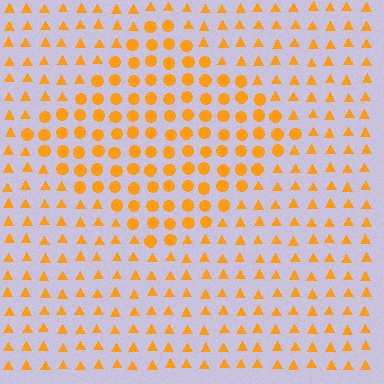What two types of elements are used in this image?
The image uses circles inside the diamond region and triangles outside it.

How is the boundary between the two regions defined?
The boundary is defined by a change in element shape: circles inside vs. triangles outside. All elements share the same color and spacing.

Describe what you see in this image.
The image is filled with small orange elements arranged in a uniform grid. A diamond-shaped region contains circles, while the surrounding area contains triangles. The boundary is defined purely by the change in element shape.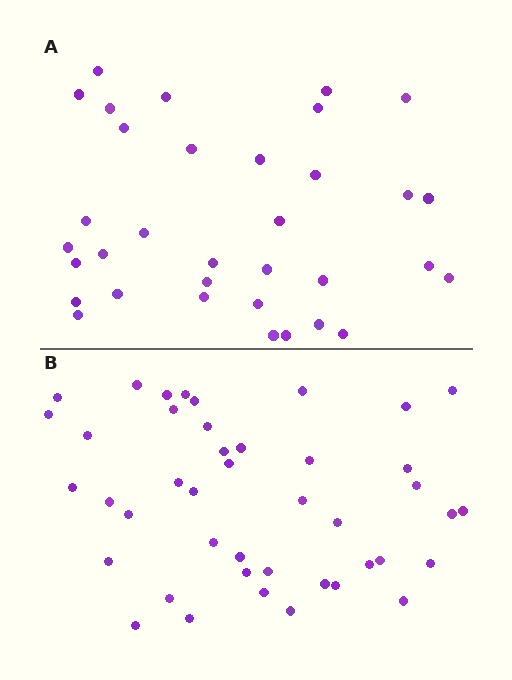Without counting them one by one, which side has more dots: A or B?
Region B (the bottom region) has more dots.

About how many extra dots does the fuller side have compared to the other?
Region B has roughly 8 or so more dots than region A.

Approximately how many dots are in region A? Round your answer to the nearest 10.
About 30 dots. (The exact count is 34, which rounds to 30.)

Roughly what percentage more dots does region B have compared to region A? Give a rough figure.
About 25% more.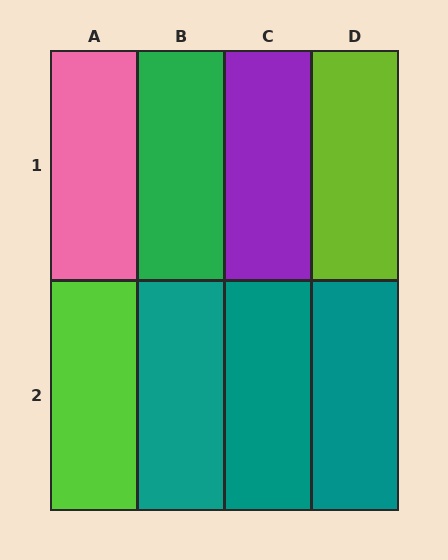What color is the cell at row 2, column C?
Teal.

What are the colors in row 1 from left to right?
Pink, green, purple, lime.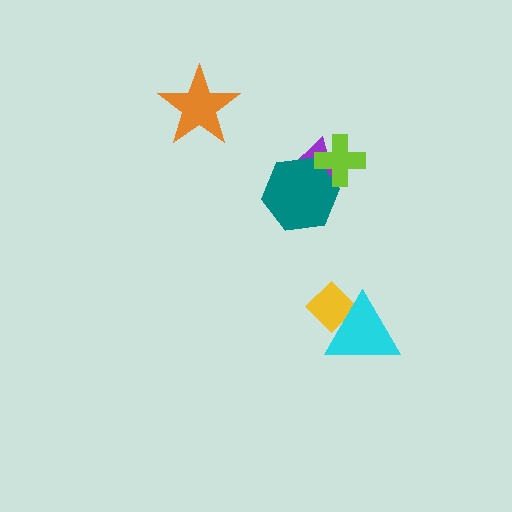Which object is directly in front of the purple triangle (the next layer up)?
The teal hexagon is directly in front of the purple triangle.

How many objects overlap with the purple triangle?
2 objects overlap with the purple triangle.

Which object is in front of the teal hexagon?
The lime cross is in front of the teal hexagon.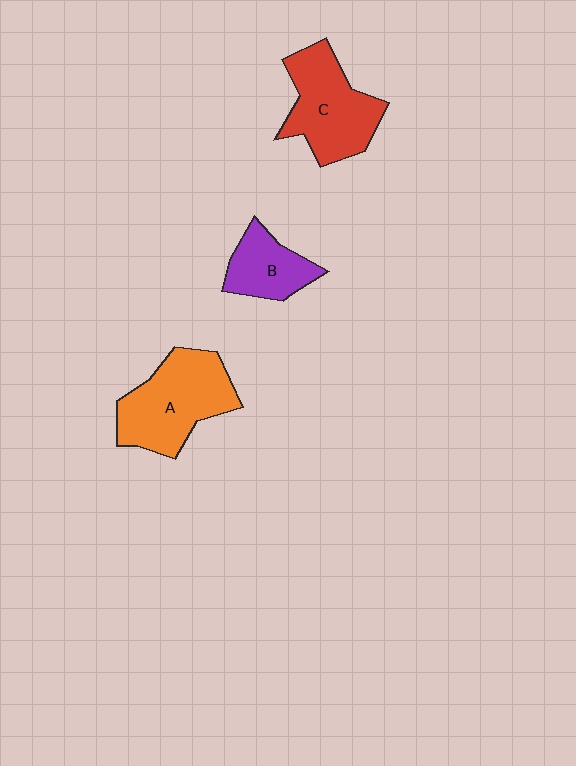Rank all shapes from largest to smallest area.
From largest to smallest: A (orange), C (red), B (purple).